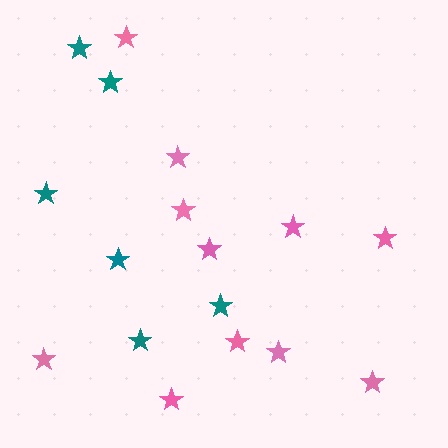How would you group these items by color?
There are 2 groups: one group of teal stars (6) and one group of pink stars (11).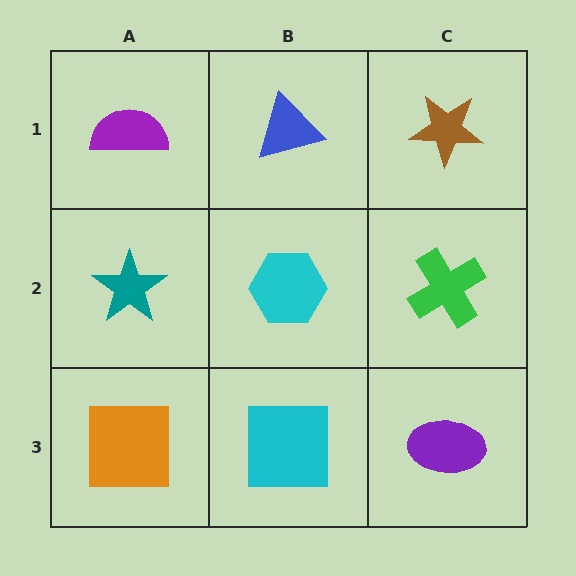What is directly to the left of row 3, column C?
A cyan square.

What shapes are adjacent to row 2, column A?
A purple semicircle (row 1, column A), an orange square (row 3, column A), a cyan hexagon (row 2, column B).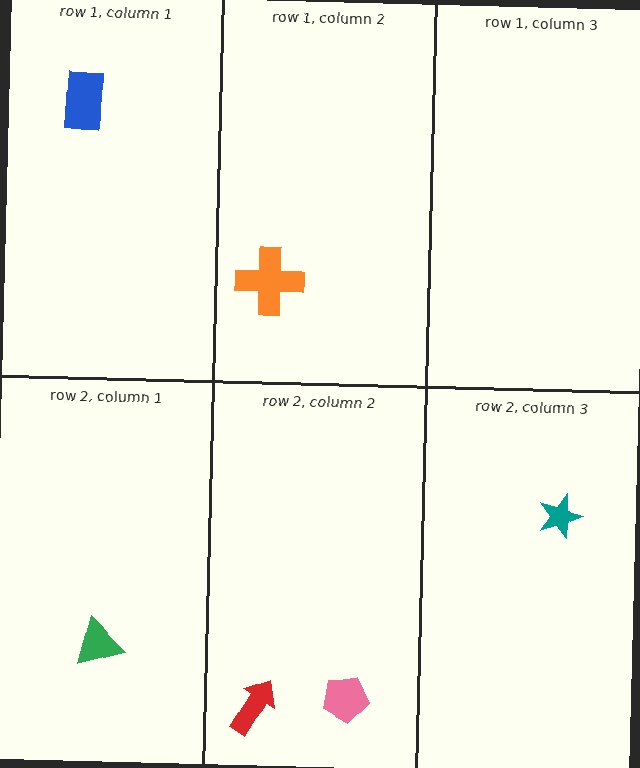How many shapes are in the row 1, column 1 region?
1.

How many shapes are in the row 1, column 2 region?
1.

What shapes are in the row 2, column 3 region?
The teal star.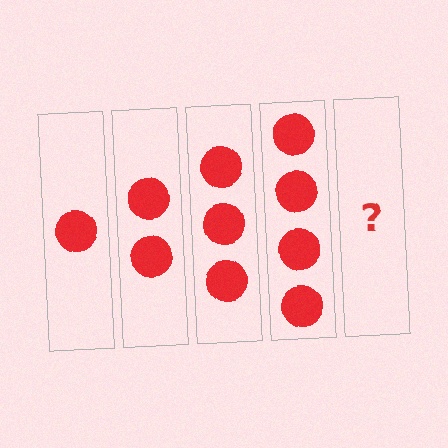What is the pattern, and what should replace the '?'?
The pattern is that each step adds one more circle. The '?' should be 5 circles.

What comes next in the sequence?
The next element should be 5 circles.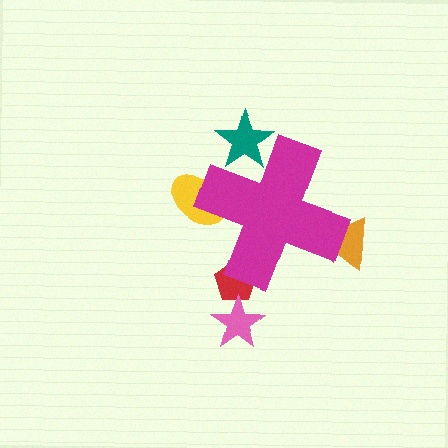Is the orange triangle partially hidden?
Yes, the orange triangle is partially hidden behind the magenta cross.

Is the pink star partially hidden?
No, the pink star is fully visible.